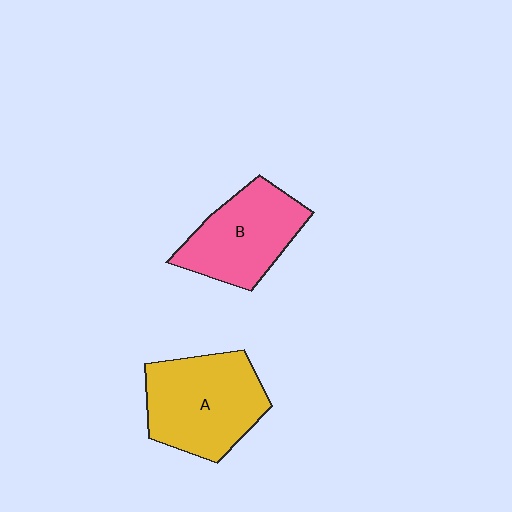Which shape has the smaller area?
Shape B (pink).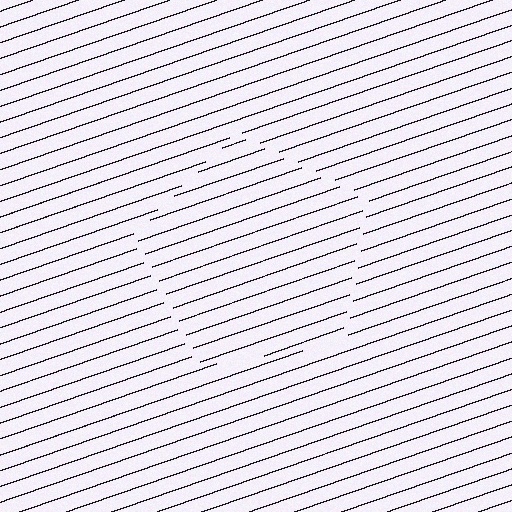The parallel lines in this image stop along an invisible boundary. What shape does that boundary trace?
An illusory pentagon. The interior of the shape contains the same grating, shifted by half a period — the contour is defined by the phase discontinuity where line-ends from the inner and outer gratings abut.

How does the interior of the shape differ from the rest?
The interior of the shape contains the same grating, shifted by half a period — the contour is defined by the phase discontinuity where line-ends from the inner and outer gratings abut.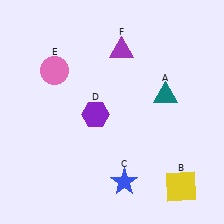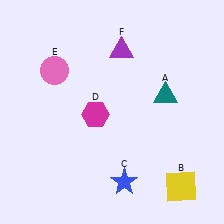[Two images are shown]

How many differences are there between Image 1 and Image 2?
There is 1 difference between the two images.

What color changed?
The hexagon (D) changed from purple in Image 1 to magenta in Image 2.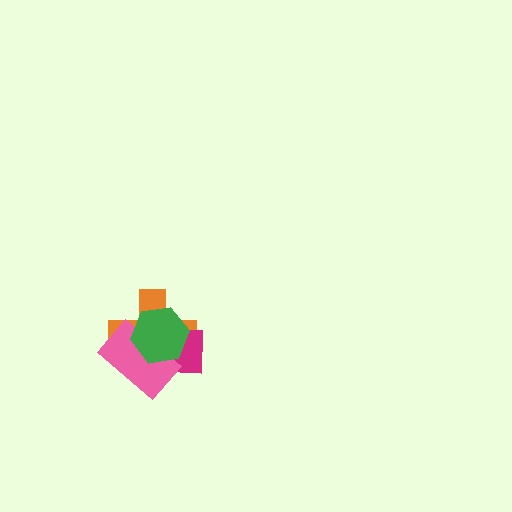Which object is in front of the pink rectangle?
The green hexagon is in front of the pink rectangle.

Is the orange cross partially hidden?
Yes, it is partially covered by another shape.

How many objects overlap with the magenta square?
3 objects overlap with the magenta square.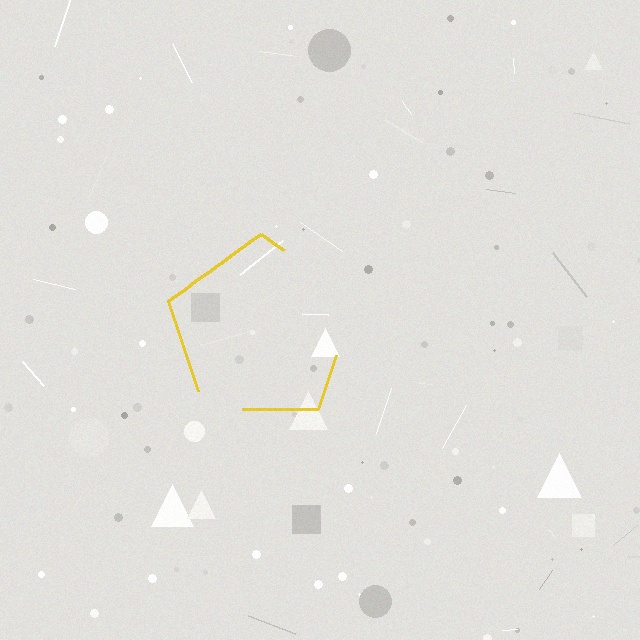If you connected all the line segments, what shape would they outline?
They would outline a pentagon.